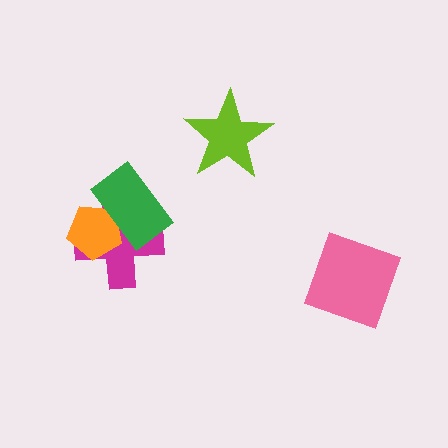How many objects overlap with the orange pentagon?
2 objects overlap with the orange pentagon.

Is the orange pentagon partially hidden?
Yes, it is partially covered by another shape.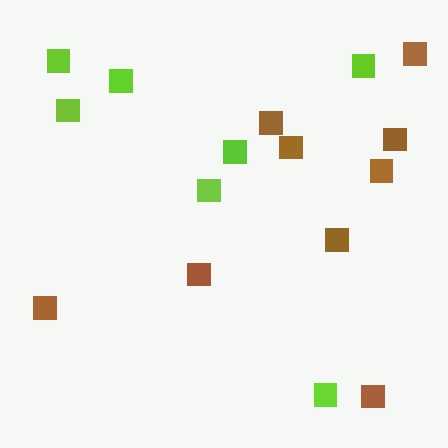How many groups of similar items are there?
There are 2 groups: one group of lime squares (7) and one group of brown squares (9).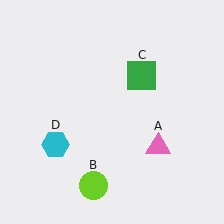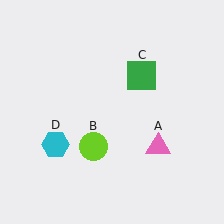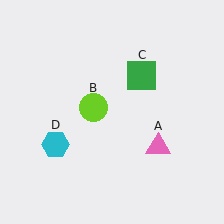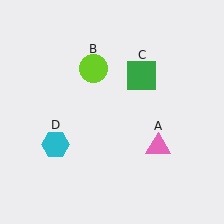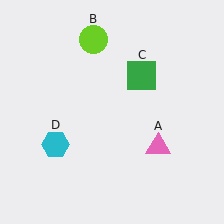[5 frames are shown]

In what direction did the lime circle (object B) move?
The lime circle (object B) moved up.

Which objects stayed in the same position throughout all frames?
Pink triangle (object A) and green square (object C) and cyan hexagon (object D) remained stationary.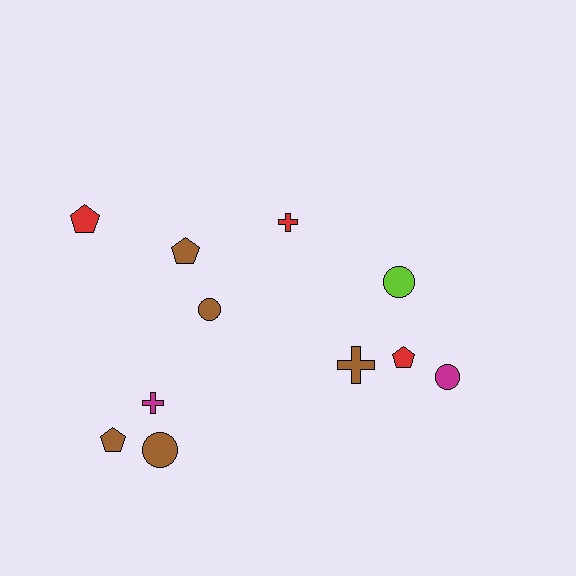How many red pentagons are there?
There are 2 red pentagons.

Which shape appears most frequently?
Pentagon, with 4 objects.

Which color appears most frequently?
Brown, with 5 objects.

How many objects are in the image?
There are 11 objects.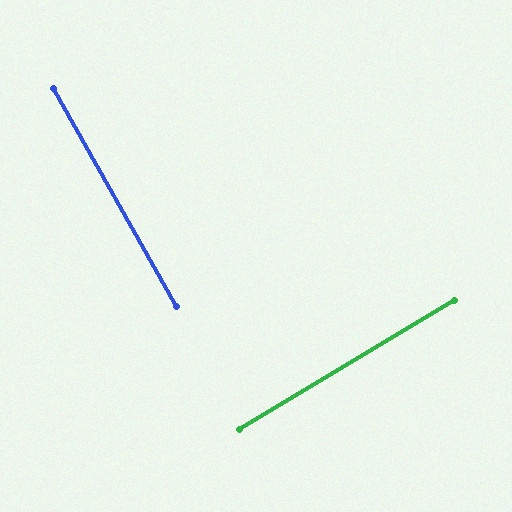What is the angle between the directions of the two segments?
Approximately 88 degrees.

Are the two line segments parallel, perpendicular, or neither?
Perpendicular — they meet at approximately 88°.